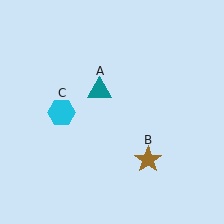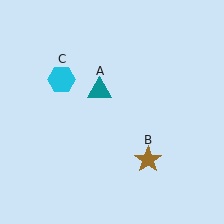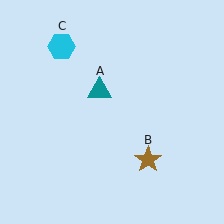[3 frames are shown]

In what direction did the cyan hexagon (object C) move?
The cyan hexagon (object C) moved up.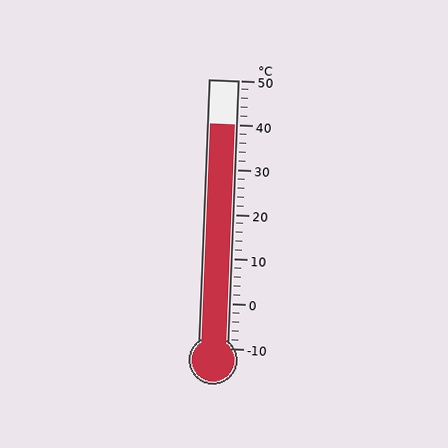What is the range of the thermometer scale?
The thermometer scale ranges from -10°C to 50°C.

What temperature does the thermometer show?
The thermometer shows approximately 40°C.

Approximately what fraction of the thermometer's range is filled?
The thermometer is filled to approximately 85% of its range.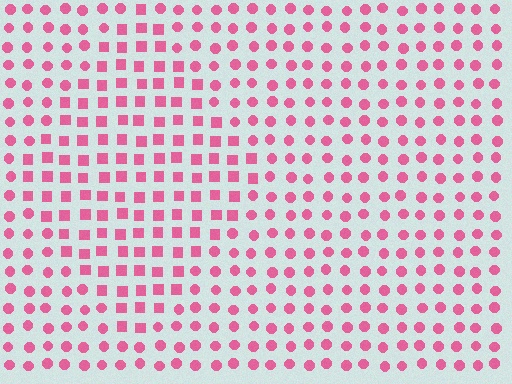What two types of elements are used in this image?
The image uses squares inside the diamond region and circles outside it.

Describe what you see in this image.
The image is filled with small pink elements arranged in a uniform grid. A diamond-shaped region contains squares, while the surrounding area contains circles. The boundary is defined purely by the change in element shape.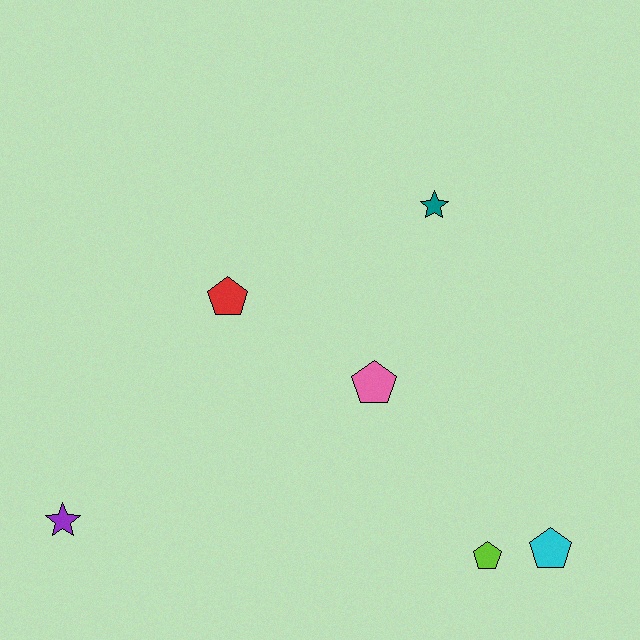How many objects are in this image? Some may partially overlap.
There are 6 objects.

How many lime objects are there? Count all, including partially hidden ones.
There is 1 lime object.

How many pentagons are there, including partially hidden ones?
There are 4 pentagons.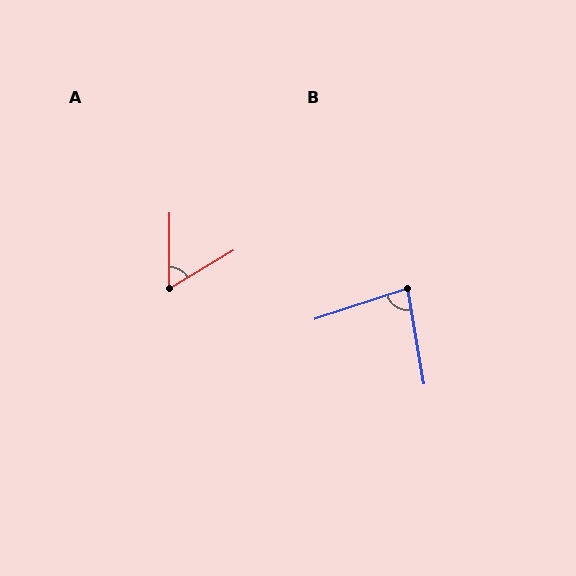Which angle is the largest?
B, at approximately 81 degrees.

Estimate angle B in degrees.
Approximately 81 degrees.